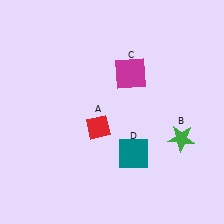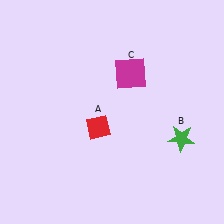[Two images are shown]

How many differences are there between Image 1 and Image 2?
There is 1 difference between the two images.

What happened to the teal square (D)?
The teal square (D) was removed in Image 2. It was in the bottom-right area of Image 1.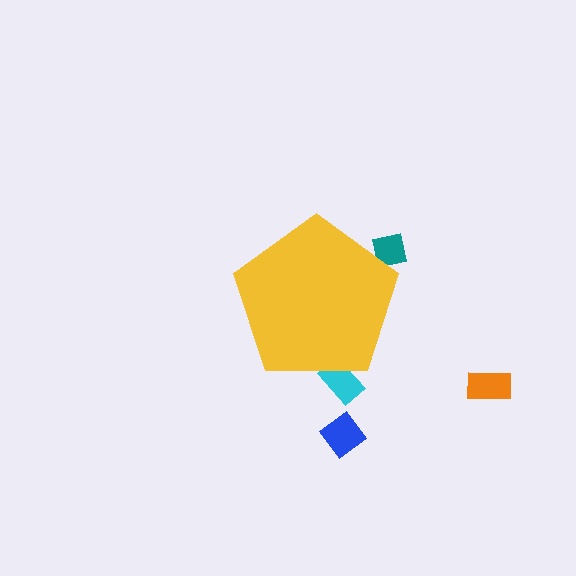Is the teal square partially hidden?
Yes, the teal square is partially hidden behind the yellow pentagon.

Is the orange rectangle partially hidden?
No, the orange rectangle is fully visible.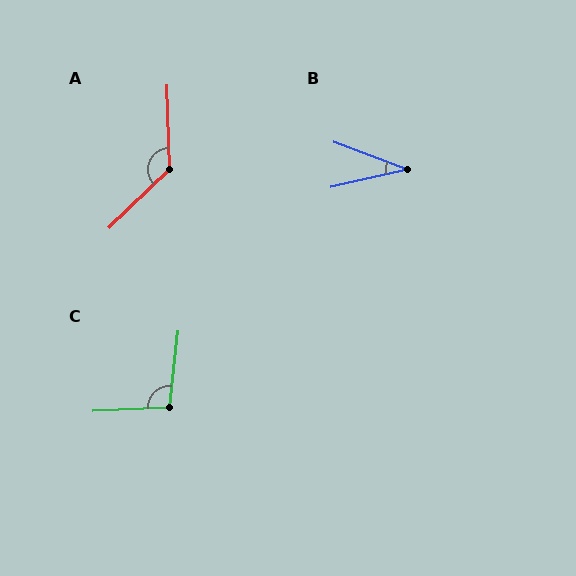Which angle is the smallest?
B, at approximately 33 degrees.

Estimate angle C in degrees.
Approximately 99 degrees.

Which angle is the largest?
A, at approximately 133 degrees.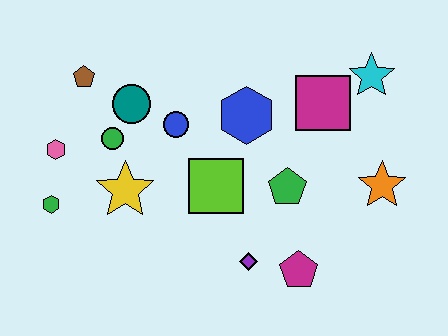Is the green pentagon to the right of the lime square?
Yes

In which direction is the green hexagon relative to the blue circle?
The green hexagon is to the left of the blue circle.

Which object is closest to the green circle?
The teal circle is closest to the green circle.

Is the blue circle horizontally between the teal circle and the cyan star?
Yes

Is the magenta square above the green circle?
Yes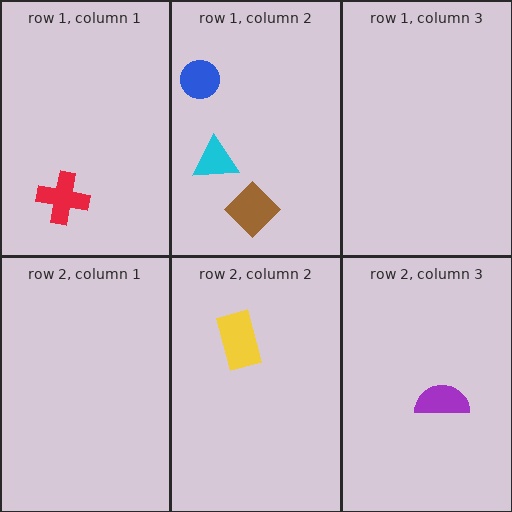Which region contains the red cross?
The row 1, column 1 region.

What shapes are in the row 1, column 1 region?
The red cross.